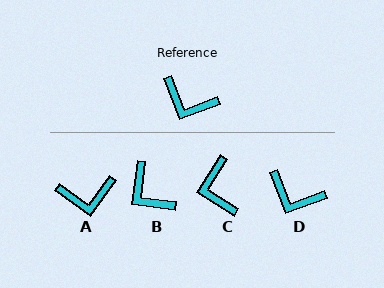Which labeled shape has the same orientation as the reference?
D.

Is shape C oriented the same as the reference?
No, it is off by about 54 degrees.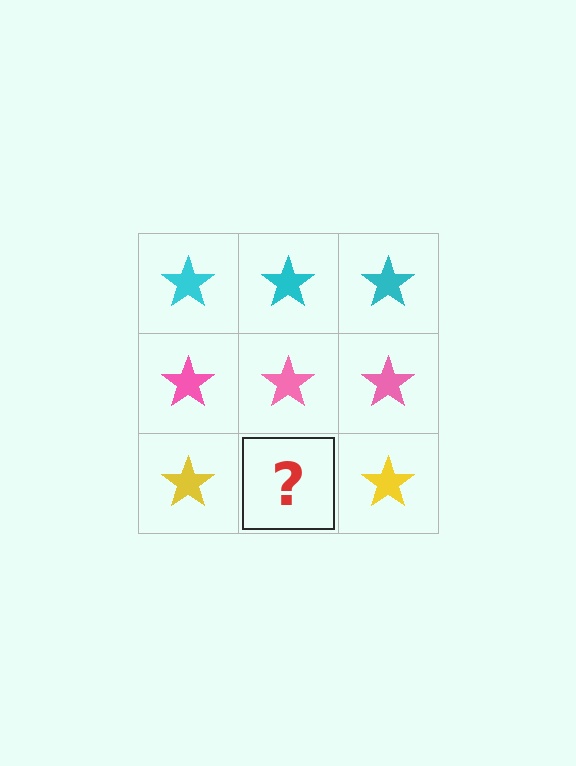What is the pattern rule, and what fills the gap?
The rule is that each row has a consistent color. The gap should be filled with a yellow star.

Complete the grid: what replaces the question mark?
The question mark should be replaced with a yellow star.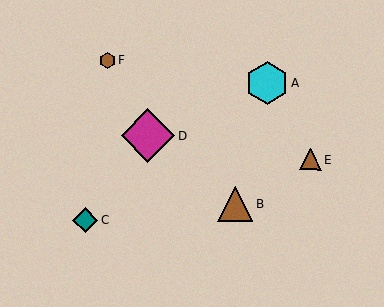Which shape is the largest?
The magenta diamond (labeled D) is the largest.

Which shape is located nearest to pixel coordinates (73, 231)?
The teal diamond (labeled C) at (85, 220) is nearest to that location.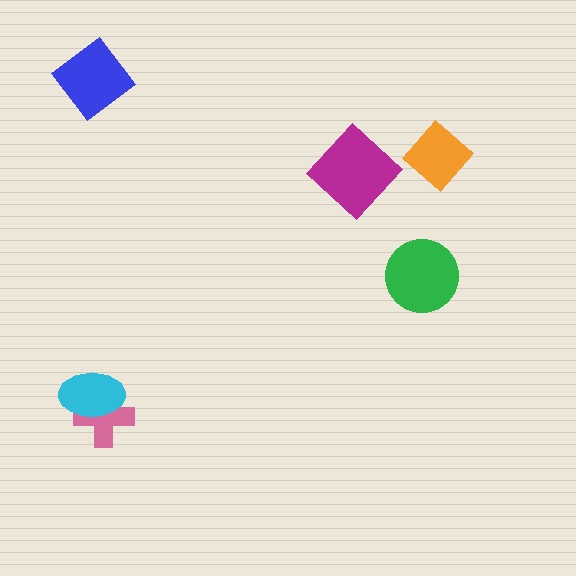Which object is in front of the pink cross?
The cyan ellipse is in front of the pink cross.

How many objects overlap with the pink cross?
1 object overlaps with the pink cross.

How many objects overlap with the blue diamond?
0 objects overlap with the blue diamond.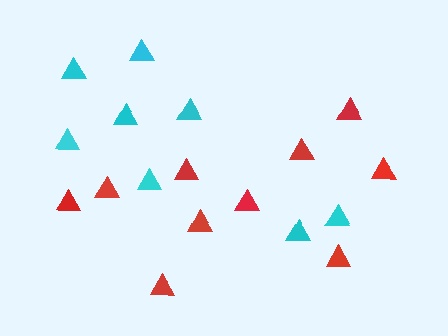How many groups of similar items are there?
There are 2 groups: one group of red triangles (10) and one group of cyan triangles (8).